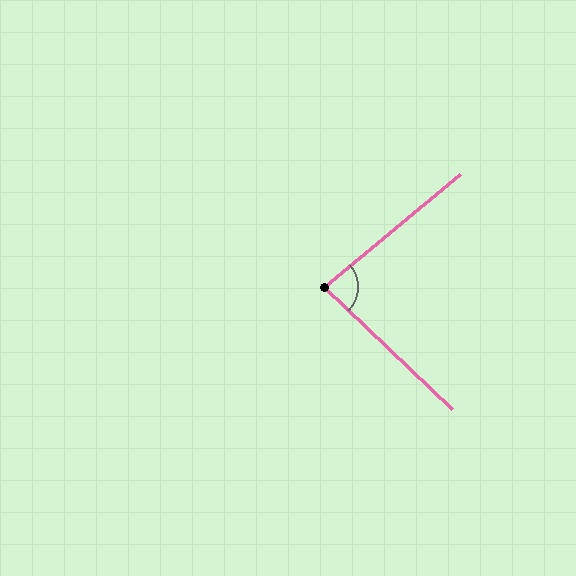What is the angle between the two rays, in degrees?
Approximately 83 degrees.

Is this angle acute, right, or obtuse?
It is acute.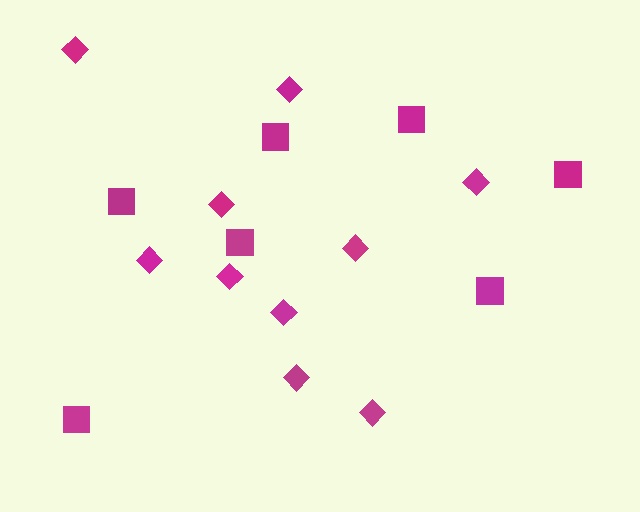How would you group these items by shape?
There are 2 groups: one group of squares (7) and one group of diamonds (10).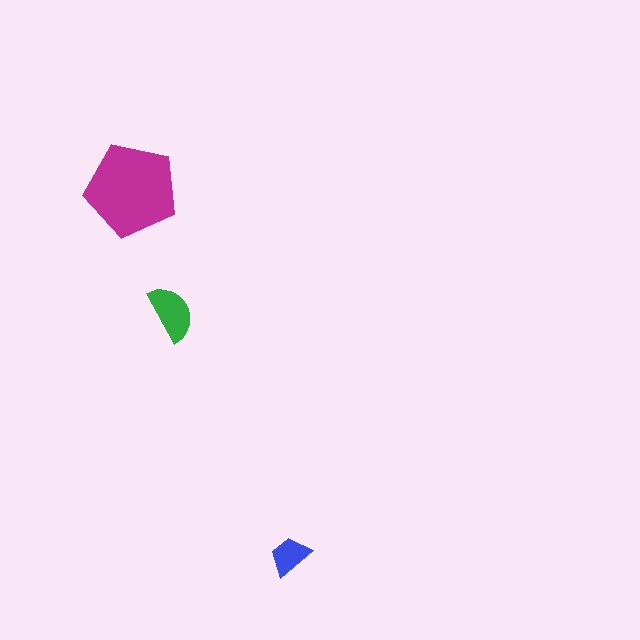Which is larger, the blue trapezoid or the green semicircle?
The green semicircle.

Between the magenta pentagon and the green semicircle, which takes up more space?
The magenta pentagon.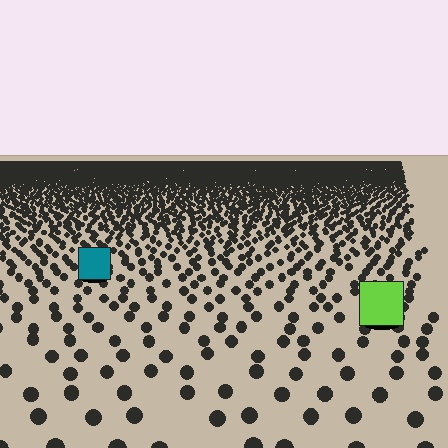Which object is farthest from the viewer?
The teal square is farthest from the viewer. It appears smaller and the ground texture around it is denser.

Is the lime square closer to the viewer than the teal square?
Yes. The lime square is closer — you can tell from the texture gradient: the ground texture is coarser near it.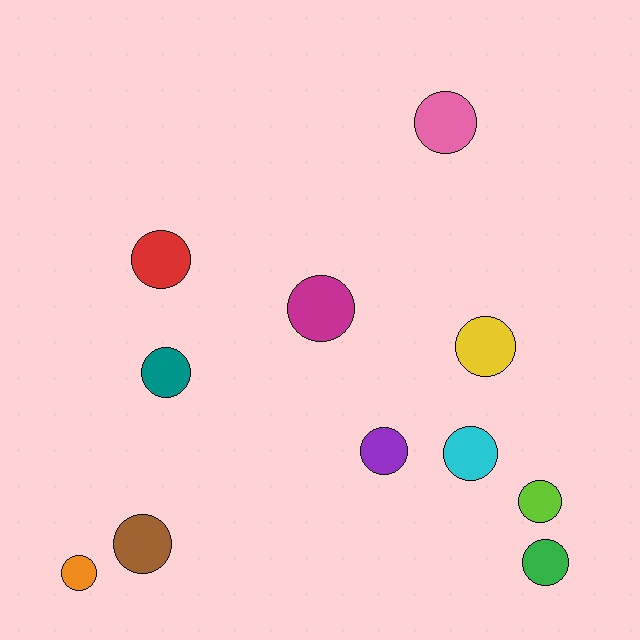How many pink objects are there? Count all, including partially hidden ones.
There is 1 pink object.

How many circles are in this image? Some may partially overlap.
There are 11 circles.